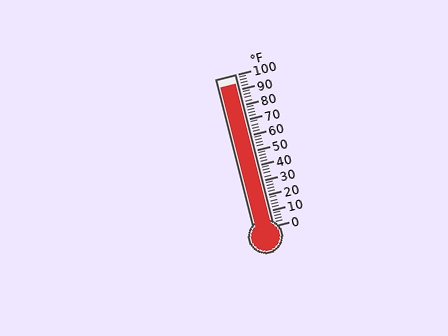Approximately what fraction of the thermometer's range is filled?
The thermometer is filled to approximately 95% of its range.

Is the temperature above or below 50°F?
The temperature is above 50°F.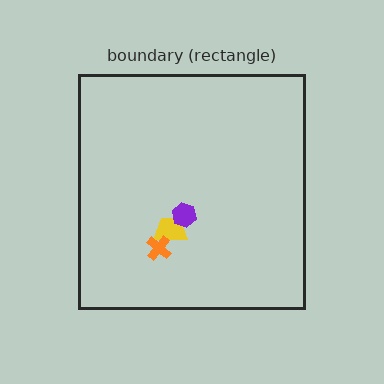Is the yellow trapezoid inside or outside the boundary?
Inside.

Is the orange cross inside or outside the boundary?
Inside.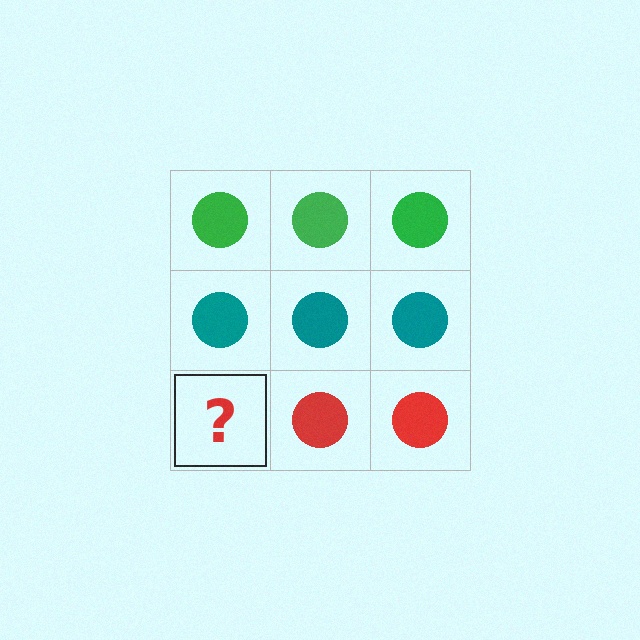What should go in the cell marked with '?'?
The missing cell should contain a red circle.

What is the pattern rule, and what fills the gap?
The rule is that each row has a consistent color. The gap should be filled with a red circle.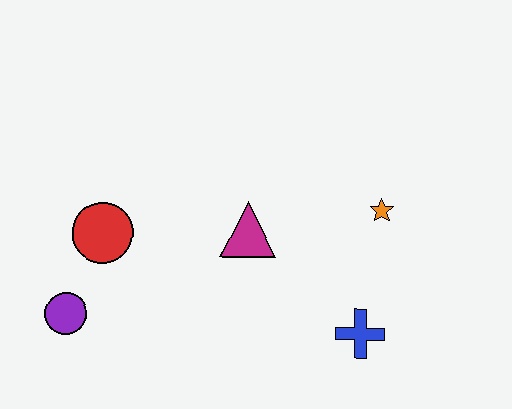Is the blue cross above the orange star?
No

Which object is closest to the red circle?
The purple circle is closest to the red circle.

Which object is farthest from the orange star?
The purple circle is farthest from the orange star.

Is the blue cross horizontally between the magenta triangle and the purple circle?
No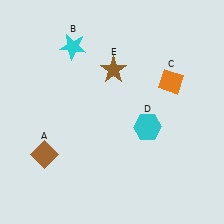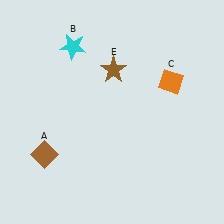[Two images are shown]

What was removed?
The cyan hexagon (D) was removed in Image 2.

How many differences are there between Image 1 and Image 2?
There is 1 difference between the two images.